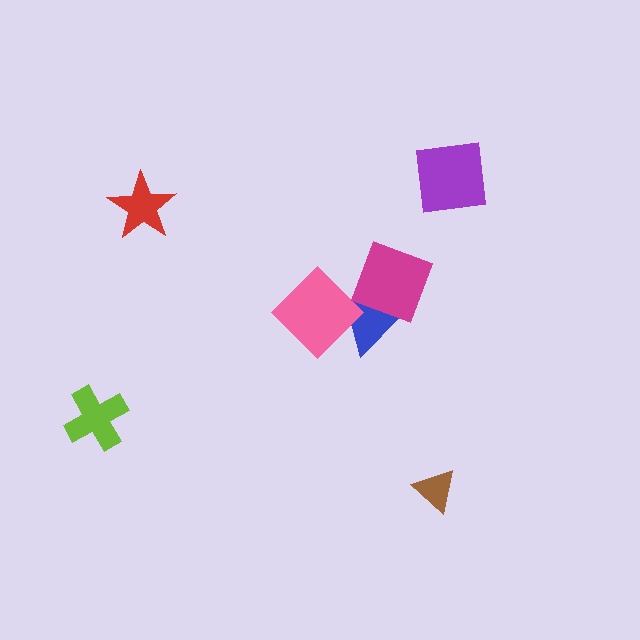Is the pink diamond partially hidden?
Yes, it is partially covered by another shape.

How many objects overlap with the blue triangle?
2 objects overlap with the blue triangle.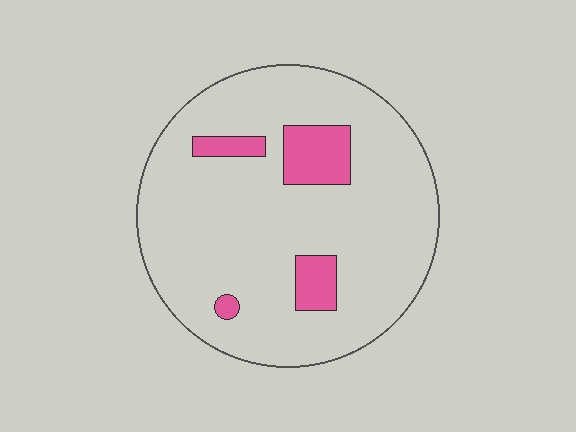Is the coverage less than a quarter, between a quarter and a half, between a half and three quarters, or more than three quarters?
Less than a quarter.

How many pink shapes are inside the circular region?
4.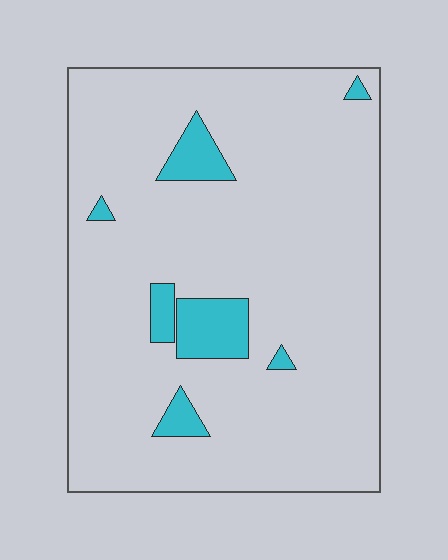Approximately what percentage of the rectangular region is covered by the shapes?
Approximately 10%.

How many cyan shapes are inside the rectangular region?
7.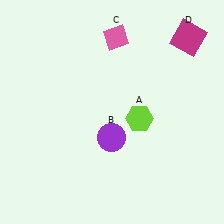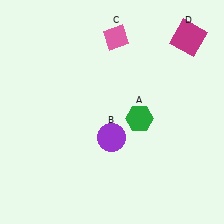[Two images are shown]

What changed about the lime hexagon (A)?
In Image 1, A is lime. In Image 2, it changed to green.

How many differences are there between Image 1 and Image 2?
There is 1 difference between the two images.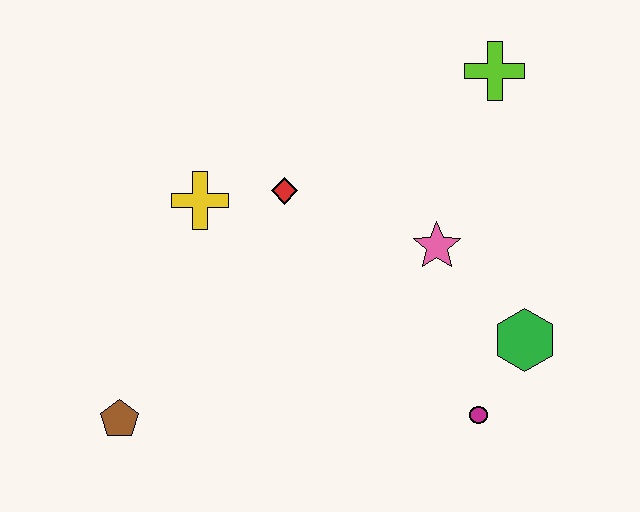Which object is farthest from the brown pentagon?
The lime cross is farthest from the brown pentagon.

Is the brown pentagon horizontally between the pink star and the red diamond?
No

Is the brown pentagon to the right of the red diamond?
No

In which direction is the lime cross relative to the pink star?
The lime cross is above the pink star.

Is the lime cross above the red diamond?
Yes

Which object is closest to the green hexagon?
The magenta circle is closest to the green hexagon.